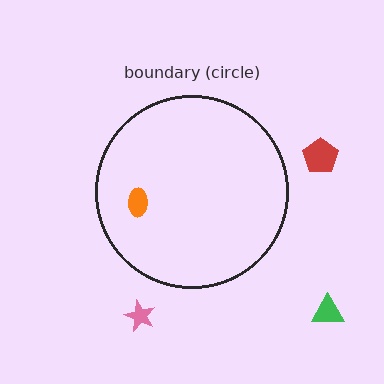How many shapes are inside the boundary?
1 inside, 3 outside.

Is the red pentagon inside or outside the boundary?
Outside.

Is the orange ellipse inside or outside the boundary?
Inside.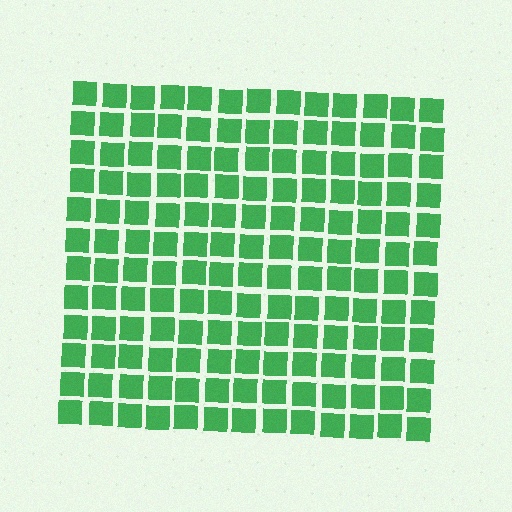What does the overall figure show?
The overall figure shows a square.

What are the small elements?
The small elements are squares.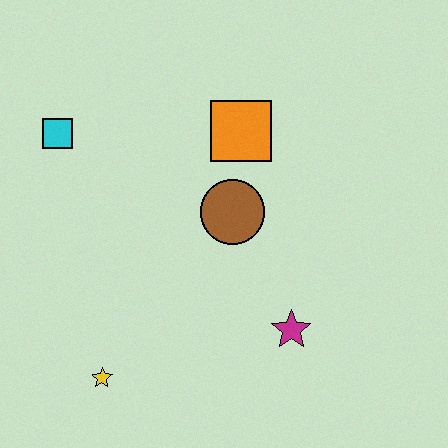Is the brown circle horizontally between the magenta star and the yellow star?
Yes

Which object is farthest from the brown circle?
The yellow star is farthest from the brown circle.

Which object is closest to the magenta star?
The brown circle is closest to the magenta star.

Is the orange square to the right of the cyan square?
Yes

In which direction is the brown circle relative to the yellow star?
The brown circle is above the yellow star.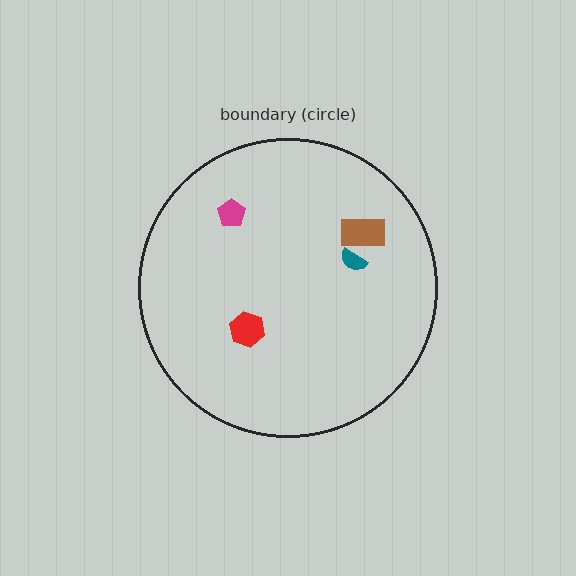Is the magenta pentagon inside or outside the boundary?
Inside.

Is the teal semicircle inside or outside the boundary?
Inside.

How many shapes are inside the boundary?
4 inside, 0 outside.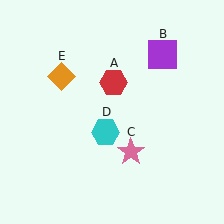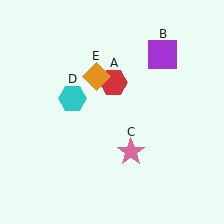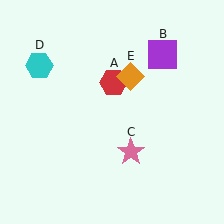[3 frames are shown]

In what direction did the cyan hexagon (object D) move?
The cyan hexagon (object D) moved up and to the left.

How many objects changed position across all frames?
2 objects changed position: cyan hexagon (object D), orange diamond (object E).